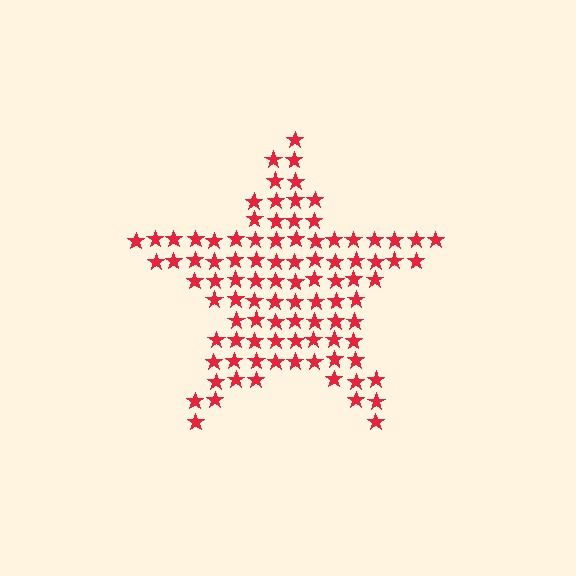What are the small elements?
The small elements are stars.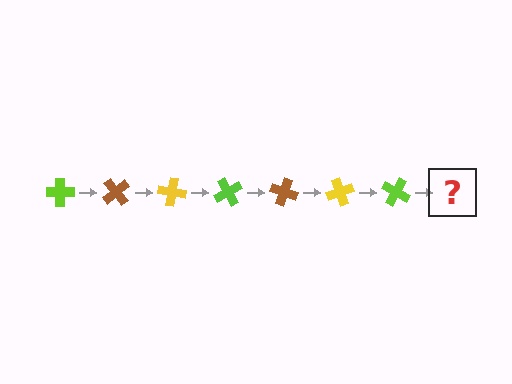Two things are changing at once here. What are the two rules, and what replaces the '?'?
The two rules are that it rotates 50 degrees each step and the color cycles through lime, brown, and yellow. The '?' should be a brown cross, rotated 350 degrees from the start.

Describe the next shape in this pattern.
It should be a brown cross, rotated 350 degrees from the start.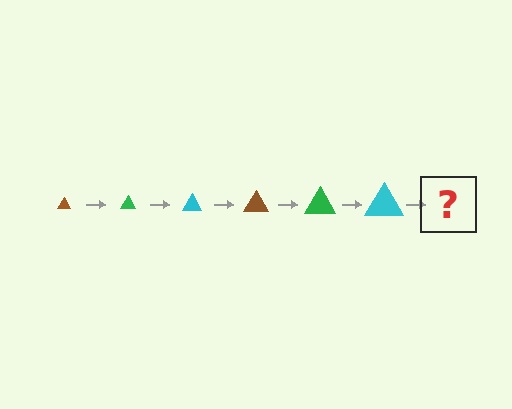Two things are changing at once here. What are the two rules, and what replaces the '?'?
The two rules are that the triangle grows larger each step and the color cycles through brown, green, and cyan. The '?' should be a brown triangle, larger than the previous one.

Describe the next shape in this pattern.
It should be a brown triangle, larger than the previous one.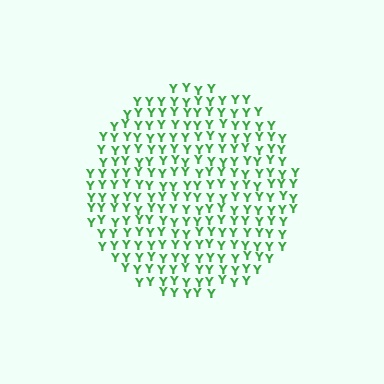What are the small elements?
The small elements are letter Y's.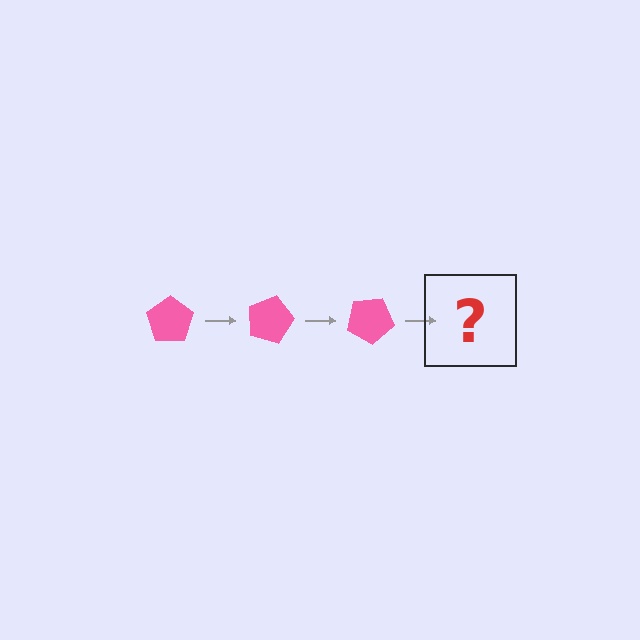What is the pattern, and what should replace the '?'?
The pattern is that the pentagon rotates 15 degrees each step. The '?' should be a pink pentagon rotated 45 degrees.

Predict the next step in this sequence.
The next step is a pink pentagon rotated 45 degrees.